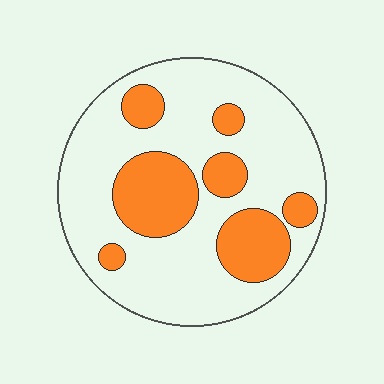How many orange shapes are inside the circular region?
7.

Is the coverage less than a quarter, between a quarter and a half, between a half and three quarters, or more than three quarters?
Between a quarter and a half.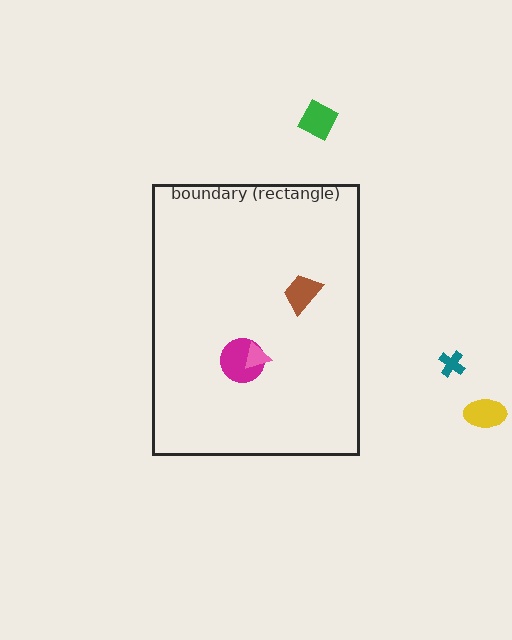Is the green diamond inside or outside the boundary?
Outside.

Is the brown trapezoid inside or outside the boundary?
Inside.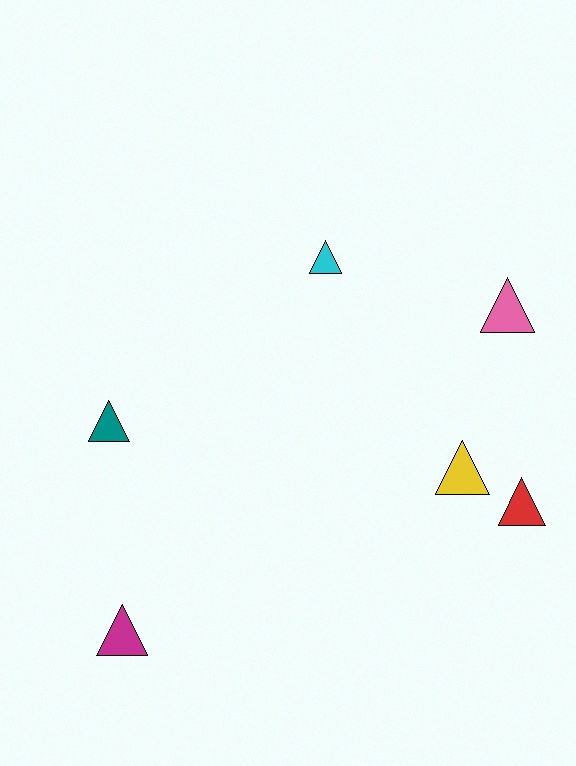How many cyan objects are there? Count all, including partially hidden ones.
There is 1 cyan object.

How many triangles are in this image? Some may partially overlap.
There are 6 triangles.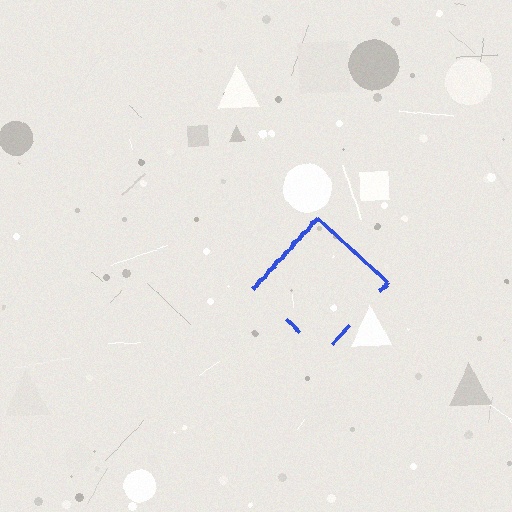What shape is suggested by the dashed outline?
The dashed outline suggests a diamond.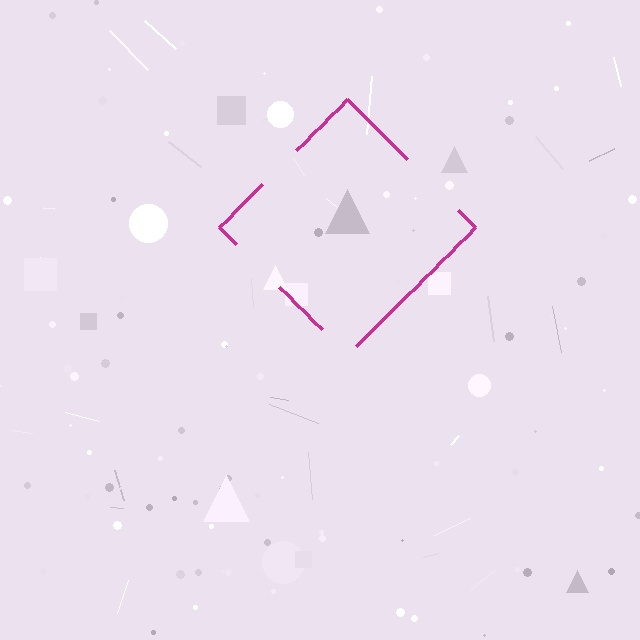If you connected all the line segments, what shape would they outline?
They would outline a diamond.